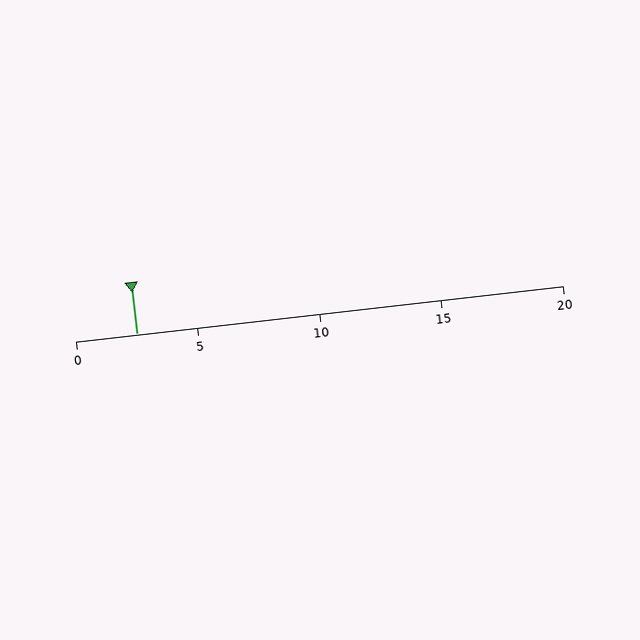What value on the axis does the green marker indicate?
The marker indicates approximately 2.5.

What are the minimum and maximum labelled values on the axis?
The axis runs from 0 to 20.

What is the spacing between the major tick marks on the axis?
The major ticks are spaced 5 apart.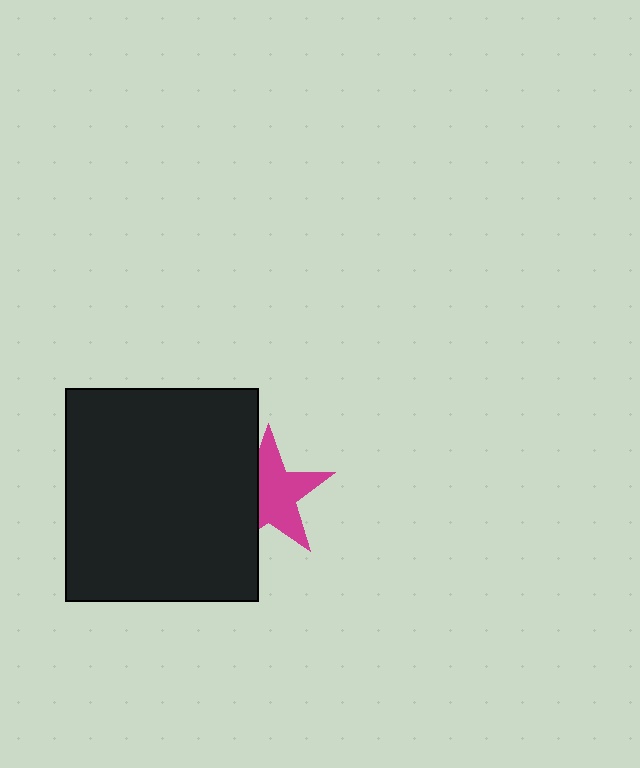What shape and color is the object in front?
The object in front is a black rectangle.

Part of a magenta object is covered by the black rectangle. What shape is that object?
It is a star.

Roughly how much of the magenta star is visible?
About half of it is visible (roughly 63%).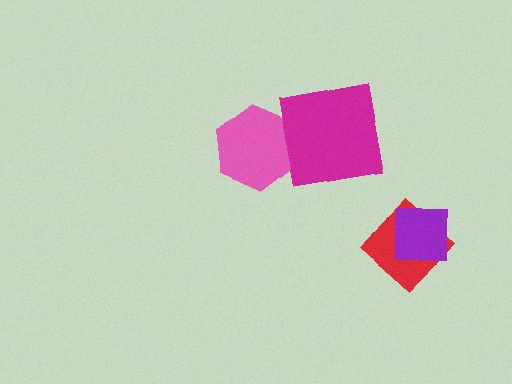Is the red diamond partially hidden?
Yes, it is partially covered by another shape.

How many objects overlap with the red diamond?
1 object overlaps with the red diamond.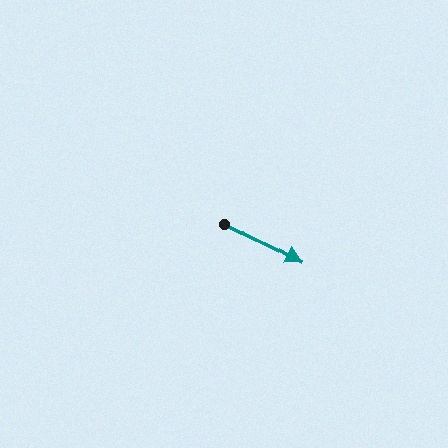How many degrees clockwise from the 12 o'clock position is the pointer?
Approximately 117 degrees.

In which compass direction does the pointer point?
Southeast.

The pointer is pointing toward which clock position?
Roughly 4 o'clock.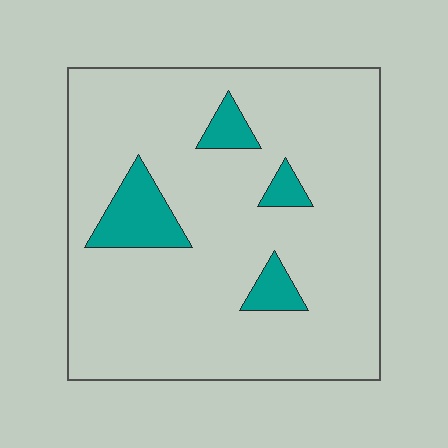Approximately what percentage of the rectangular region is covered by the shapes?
Approximately 10%.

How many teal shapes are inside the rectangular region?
4.